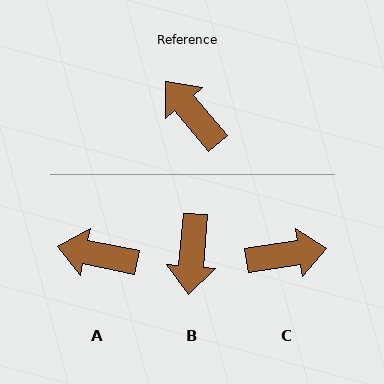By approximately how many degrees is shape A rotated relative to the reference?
Approximately 38 degrees counter-clockwise.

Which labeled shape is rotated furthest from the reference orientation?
B, about 136 degrees away.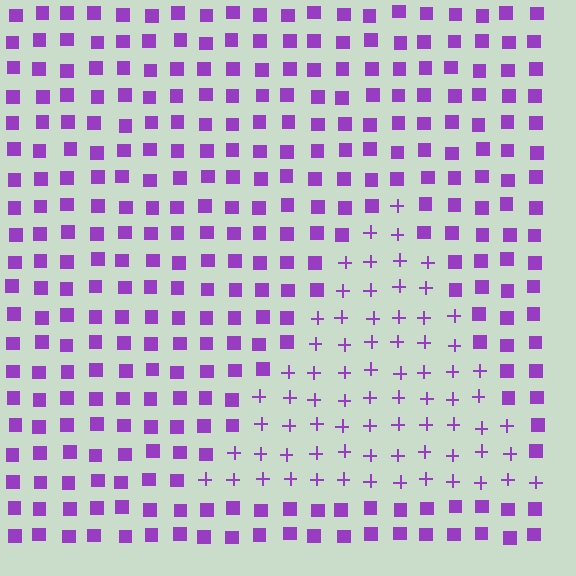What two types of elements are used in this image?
The image uses plus signs inside the triangle region and squares outside it.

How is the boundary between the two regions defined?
The boundary is defined by a change in element shape: plus signs inside vs. squares outside. All elements share the same color and spacing.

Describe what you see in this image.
The image is filled with small purple elements arranged in a uniform grid. A triangle-shaped region contains plus signs, while the surrounding area contains squares. The boundary is defined purely by the change in element shape.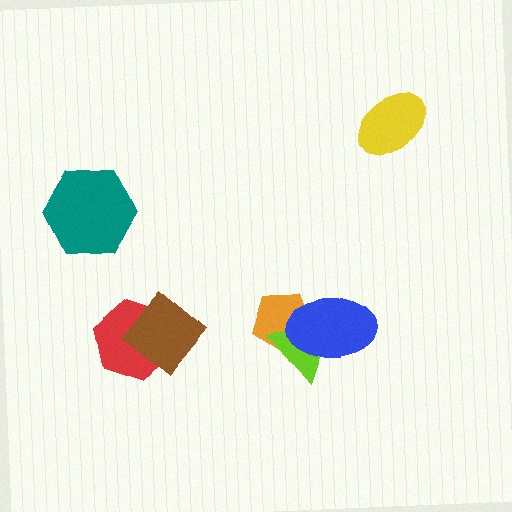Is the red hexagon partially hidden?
Yes, it is partially covered by another shape.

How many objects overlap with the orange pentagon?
2 objects overlap with the orange pentagon.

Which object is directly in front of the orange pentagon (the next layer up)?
The lime triangle is directly in front of the orange pentagon.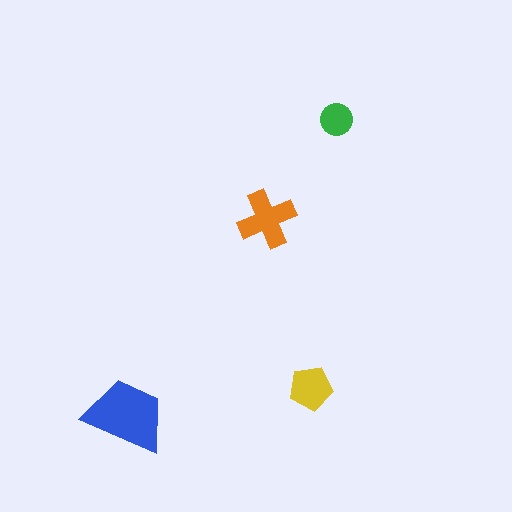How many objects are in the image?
There are 4 objects in the image.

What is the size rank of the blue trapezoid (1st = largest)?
1st.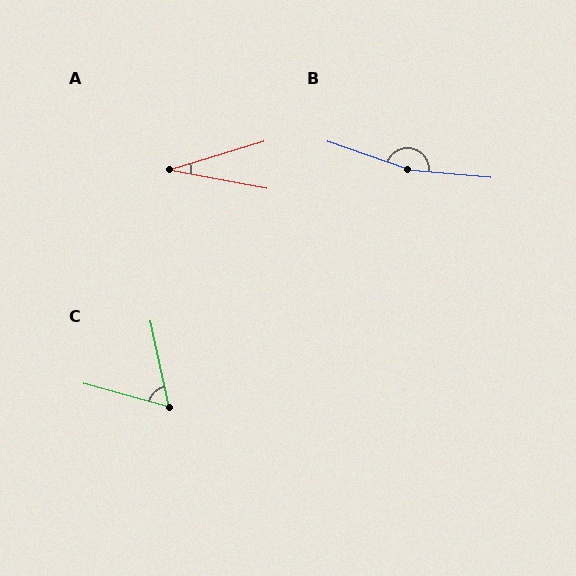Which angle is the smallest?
A, at approximately 28 degrees.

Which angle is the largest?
B, at approximately 166 degrees.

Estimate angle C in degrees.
Approximately 63 degrees.